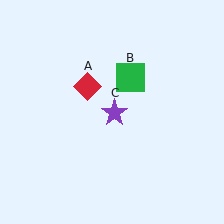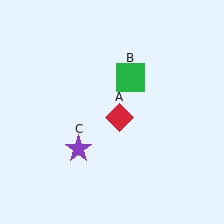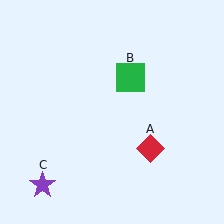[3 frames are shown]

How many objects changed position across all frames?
2 objects changed position: red diamond (object A), purple star (object C).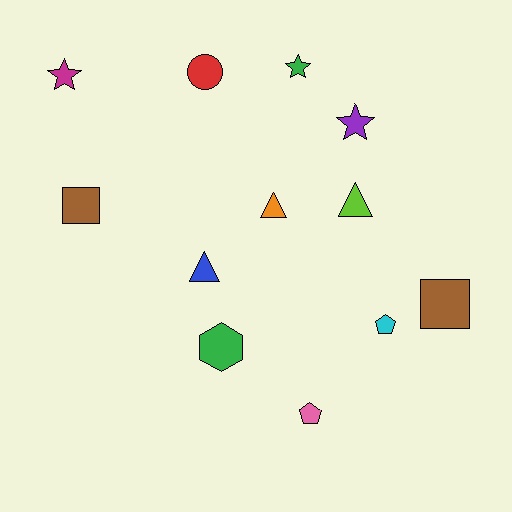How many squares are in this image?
There are 2 squares.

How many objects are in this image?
There are 12 objects.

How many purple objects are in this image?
There is 1 purple object.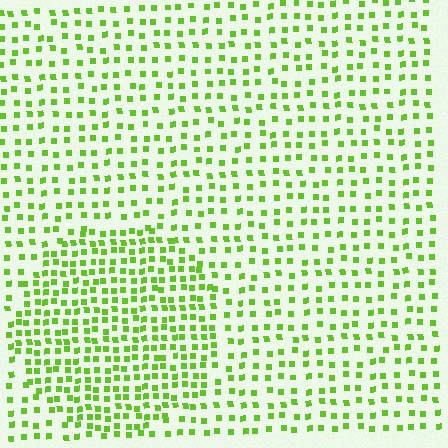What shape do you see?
I see a circle.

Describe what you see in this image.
The image contains small lime elements arranged at two different densities. A circle-shaped region is visible where the elements are more densely packed than the surrounding area.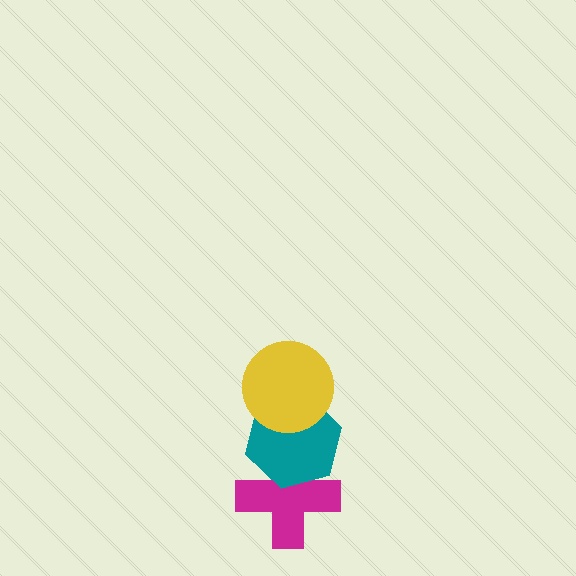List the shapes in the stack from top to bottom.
From top to bottom: the yellow circle, the teal hexagon, the magenta cross.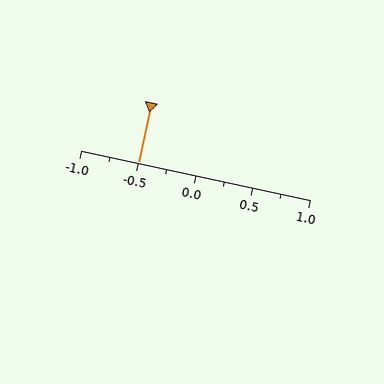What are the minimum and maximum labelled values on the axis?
The axis runs from -1.0 to 1.0.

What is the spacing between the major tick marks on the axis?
The major ticks are spaced 0.5 apart.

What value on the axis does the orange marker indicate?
The marker indicates approximately -0.5.